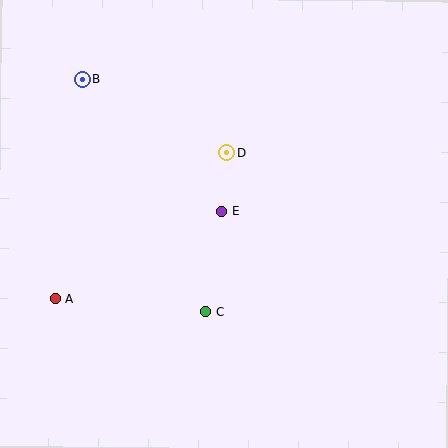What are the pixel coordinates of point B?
Point B is at (83, 79).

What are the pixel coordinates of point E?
Point E is at (222, 211).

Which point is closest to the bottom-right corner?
Point C is closest to the bottom-right corner.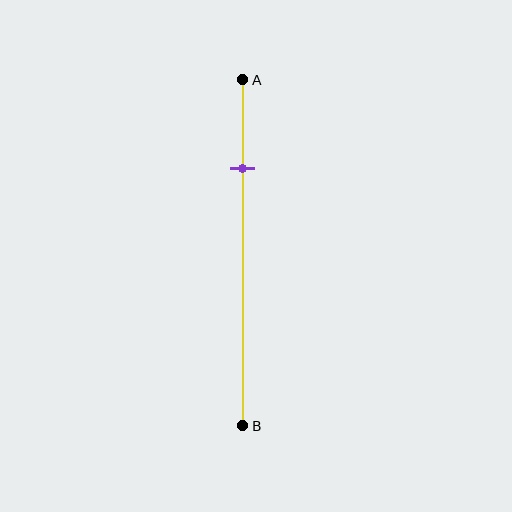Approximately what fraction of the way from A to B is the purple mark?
The purple mark is approximately 25% of the way from A to B.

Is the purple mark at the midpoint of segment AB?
No, the mark is at about 25% from A, not at the 50% midpoint.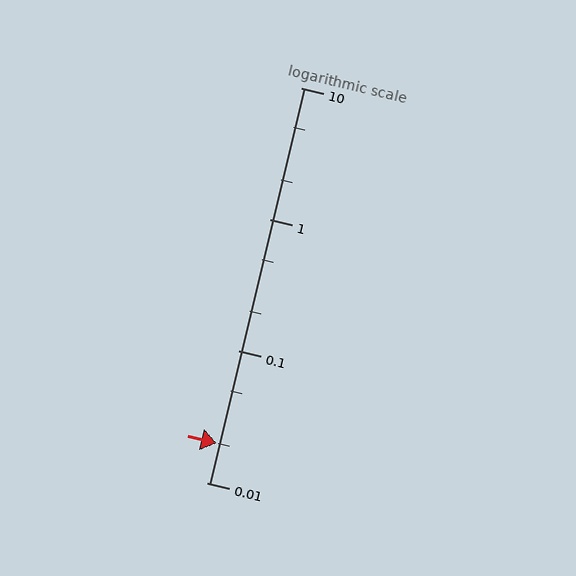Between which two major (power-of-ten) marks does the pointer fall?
The pointer is between 0.01 and 0.1.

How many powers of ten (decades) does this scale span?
The scale spans 3 decades, from 0.01 to 10.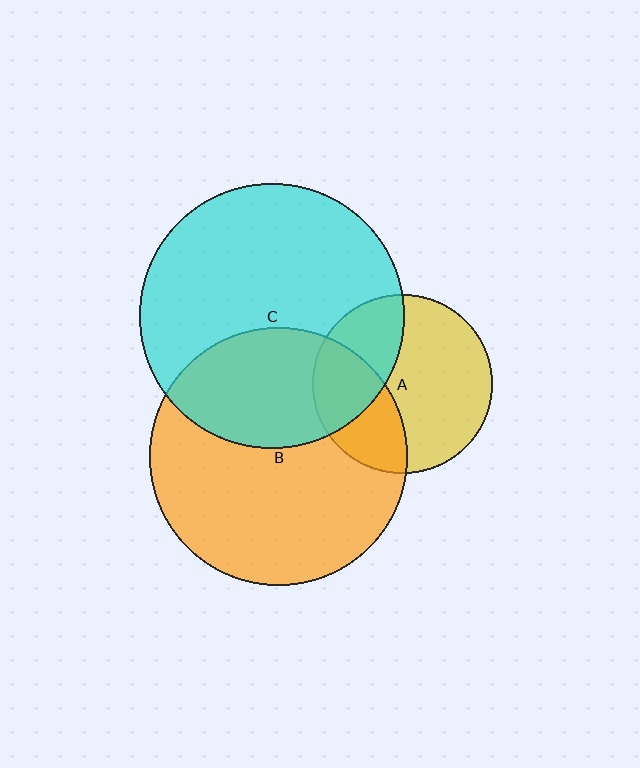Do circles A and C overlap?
Yes.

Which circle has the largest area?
Circle C (cyan).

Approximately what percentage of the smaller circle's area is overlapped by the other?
Approximately 35%.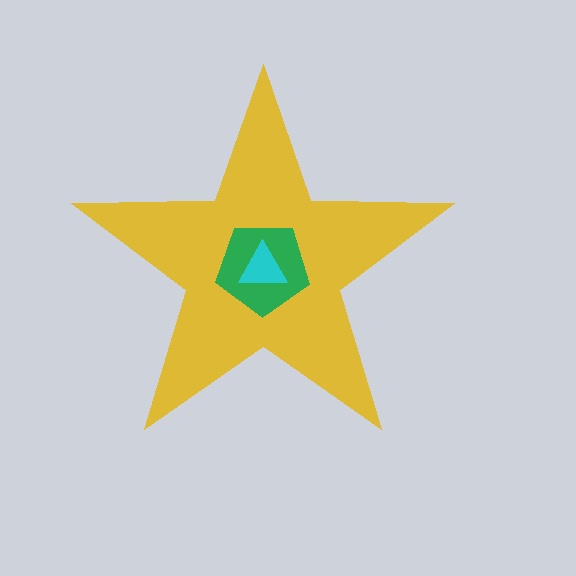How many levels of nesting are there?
3.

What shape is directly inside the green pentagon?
The cyan triangle.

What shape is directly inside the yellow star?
The green pentagon.